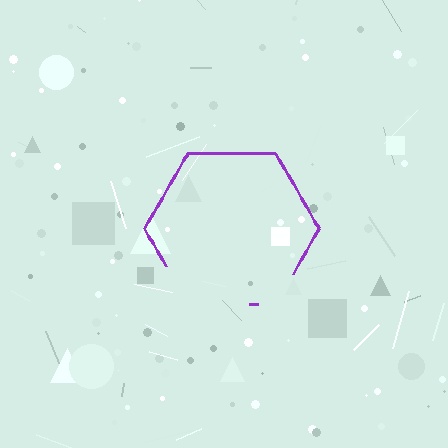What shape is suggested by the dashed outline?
The dashed outline suggests a hexagon.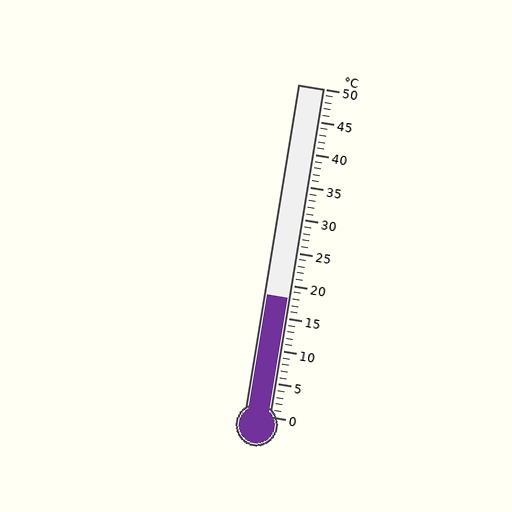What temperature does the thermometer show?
The thermometer shows approximately 18°C.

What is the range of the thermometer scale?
The thermometer scale ranges from 0°C to 50°C.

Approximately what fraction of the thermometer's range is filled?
The thermometer is filled to approximately 35% of its range.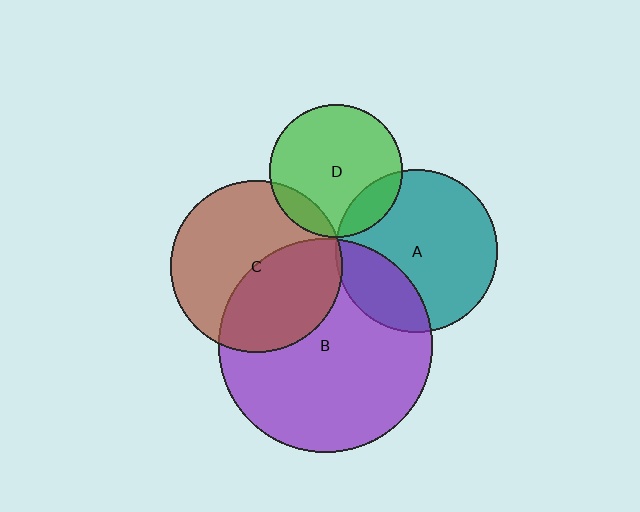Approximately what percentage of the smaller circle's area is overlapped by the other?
Approximately 45%.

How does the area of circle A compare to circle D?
Approximately 1.5 times.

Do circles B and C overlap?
Yes.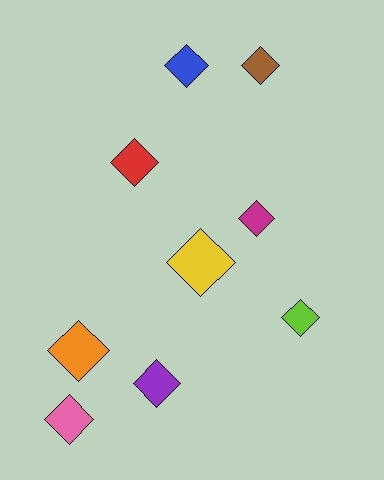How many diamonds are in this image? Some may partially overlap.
There are 9 diamonds.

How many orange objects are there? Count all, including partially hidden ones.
There is 1 orange object.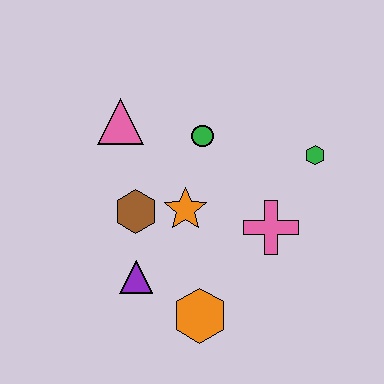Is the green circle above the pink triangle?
No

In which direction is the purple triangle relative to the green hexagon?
The purple triangle is to the left of the green hexagon.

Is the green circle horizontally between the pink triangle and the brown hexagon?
No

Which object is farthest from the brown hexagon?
The green hexagon is farthest from the brown hexagon.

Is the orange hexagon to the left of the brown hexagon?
No